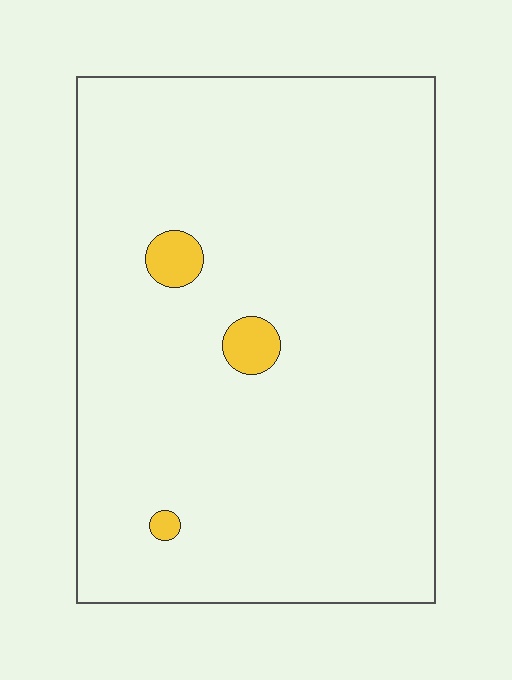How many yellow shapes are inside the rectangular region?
3.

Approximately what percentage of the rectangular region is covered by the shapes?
Approximately 5%.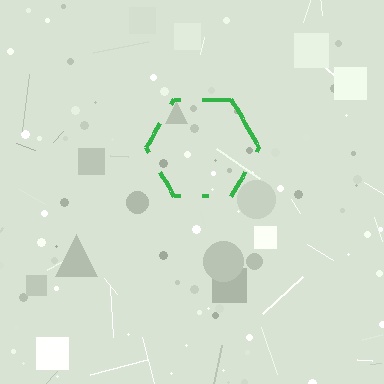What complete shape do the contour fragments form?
The contour fragments form a hexagon.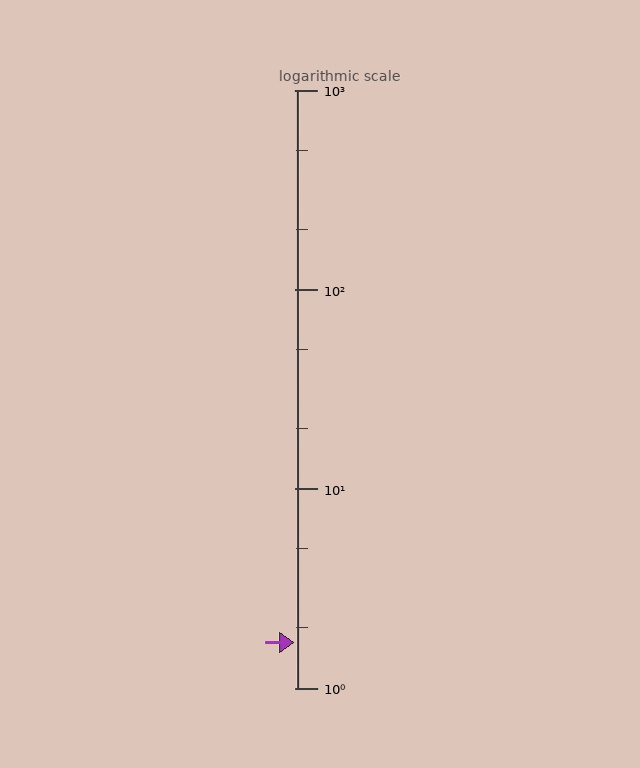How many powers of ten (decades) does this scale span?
The scale spans 3 decades, from 1 to 1000.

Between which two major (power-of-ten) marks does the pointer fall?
The pointer is between 1 and 10.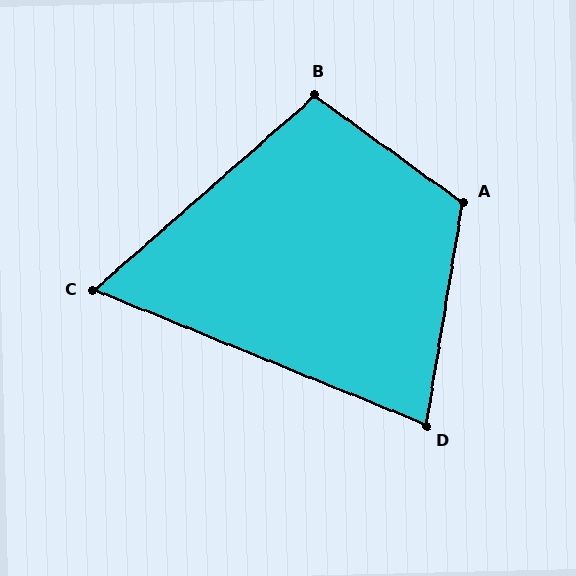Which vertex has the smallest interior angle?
C, at approximately 63 degrees.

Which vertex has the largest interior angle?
A, at approximately 117 degrees.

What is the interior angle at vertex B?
Approximately 103 degrees (obtuse).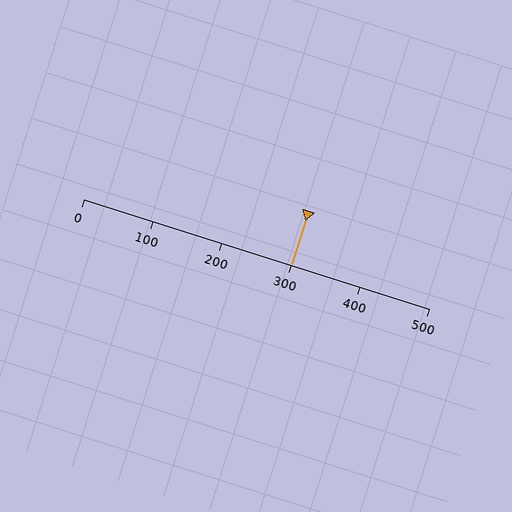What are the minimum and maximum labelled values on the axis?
The axis runs from 0 to 500.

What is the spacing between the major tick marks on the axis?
The major ticks are spaced 100 apart.